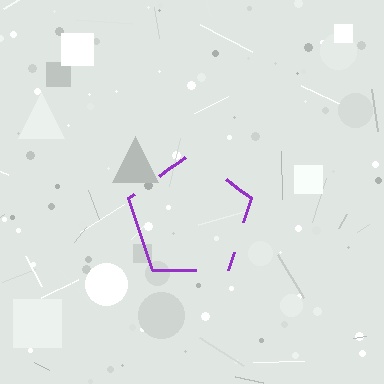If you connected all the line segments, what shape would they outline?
They would outline a pentagon.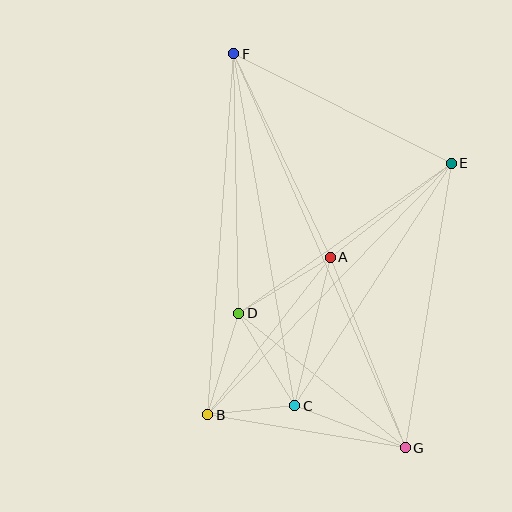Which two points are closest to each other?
Points B and C are closest to each other.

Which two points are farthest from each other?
Points F and G are farthest from each other.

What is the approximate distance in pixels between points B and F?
The distance between B and F is approximately 362 pixels.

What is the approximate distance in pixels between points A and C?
The distance between A and C is approximately 153 pixels.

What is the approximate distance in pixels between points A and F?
The distance between A and F is approximately 225 pixels.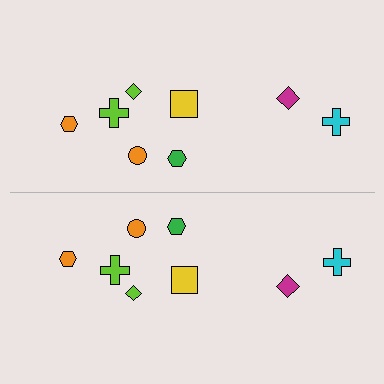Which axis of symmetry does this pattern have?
The pattern has a horizontal axis of symmetry running through the center of the image.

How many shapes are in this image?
There are 16 shapes in this image.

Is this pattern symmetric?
Yes, this pattern has bilateral (reflection) symmetry.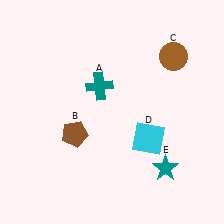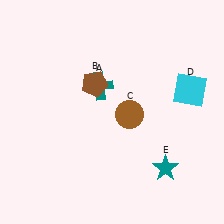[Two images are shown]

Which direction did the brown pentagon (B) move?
The brown pentagon (B) moved up.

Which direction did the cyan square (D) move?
The cyan square (D) moved up.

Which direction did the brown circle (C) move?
The brown circle (C) moved down.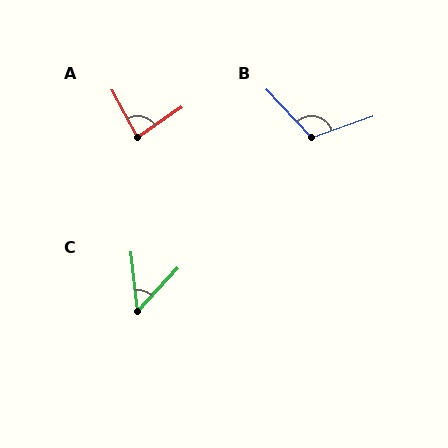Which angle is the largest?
B, at approximately 114 degrees.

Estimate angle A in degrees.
Approximately 83 degrees.